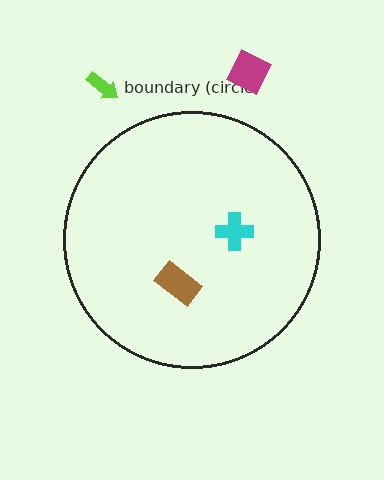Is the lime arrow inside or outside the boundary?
Outside.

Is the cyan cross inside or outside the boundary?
Inside.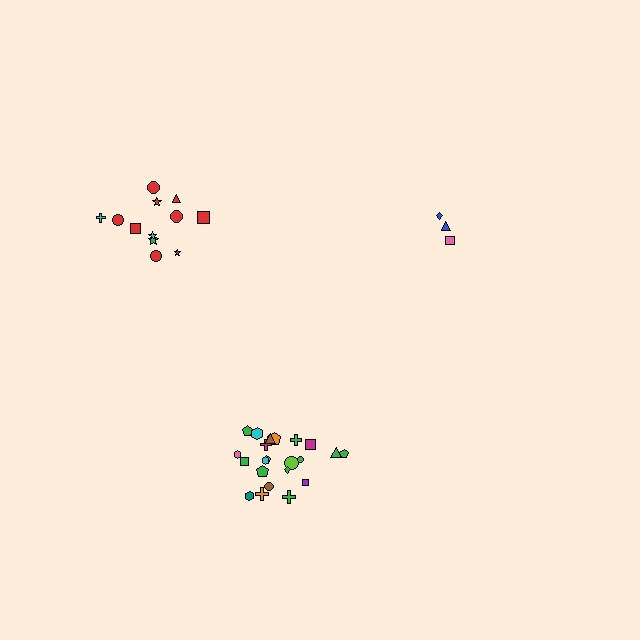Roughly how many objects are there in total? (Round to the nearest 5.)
Roughly 35 objects in total.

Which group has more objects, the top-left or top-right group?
The top-left group.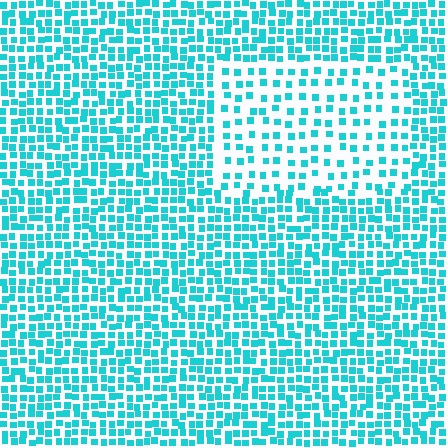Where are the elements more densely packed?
The elements are more densely packed outside the rectangle boundary.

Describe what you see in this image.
The image contains small cyan elements arranged at two different densities. A rectangle-shaped region is visible where the elements are less densely packed than the surrounding area.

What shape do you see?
I see a rectangle.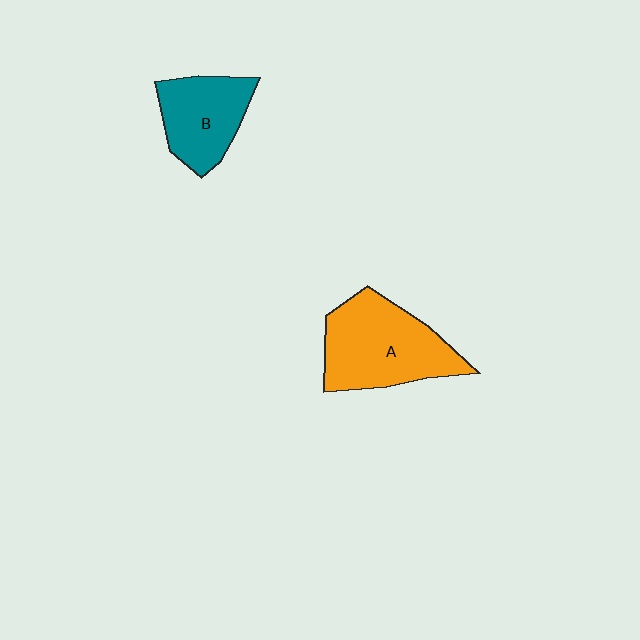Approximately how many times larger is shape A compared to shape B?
Approximately 1.4 times.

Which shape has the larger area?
Shape A (orange).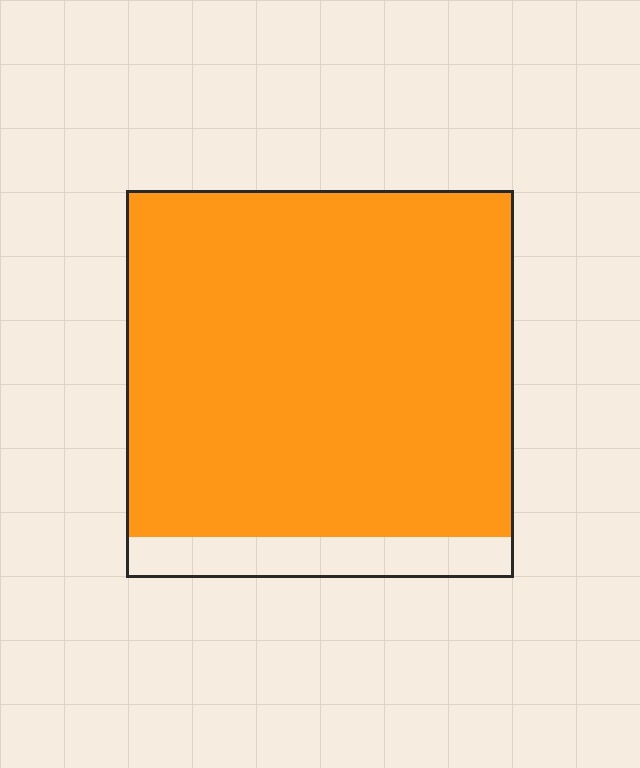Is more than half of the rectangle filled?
Yes.